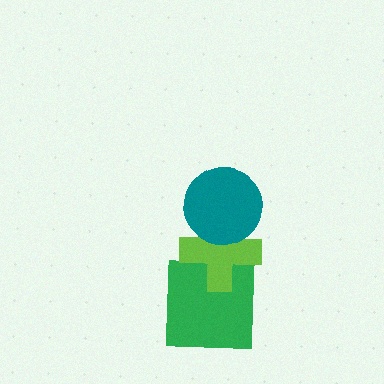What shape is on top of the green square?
The lime cross is on top of the green square.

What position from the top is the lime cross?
The lime cross is 2nd from the top.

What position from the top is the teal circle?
The teal circle is 1st from the top.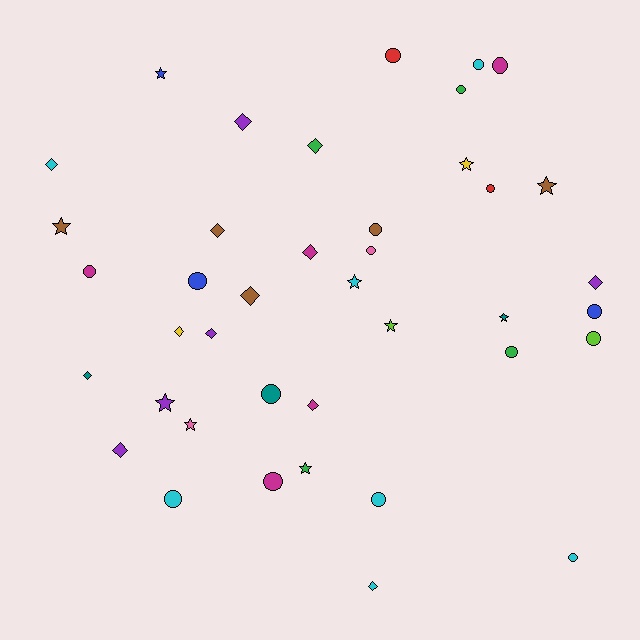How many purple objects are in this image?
There are 5 purple objects.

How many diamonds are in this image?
There are 13 diamonds.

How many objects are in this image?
There are 40 objects.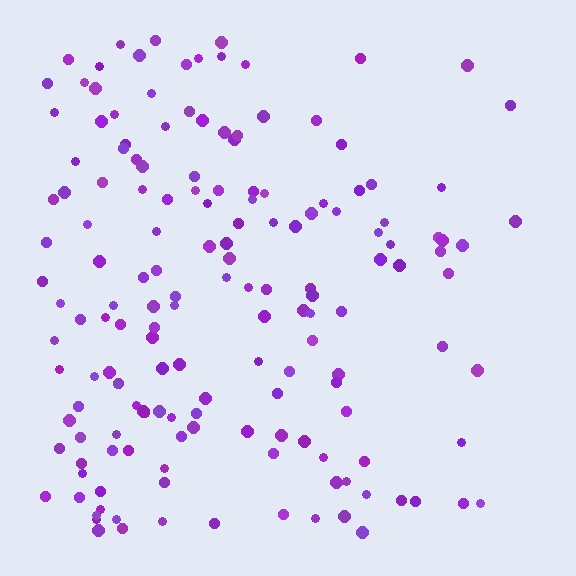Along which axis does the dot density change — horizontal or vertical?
Horizontal.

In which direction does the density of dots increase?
From right to left, with the left side densest.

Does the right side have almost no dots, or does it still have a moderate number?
Still a moderate number, just noticeably fewer than the left.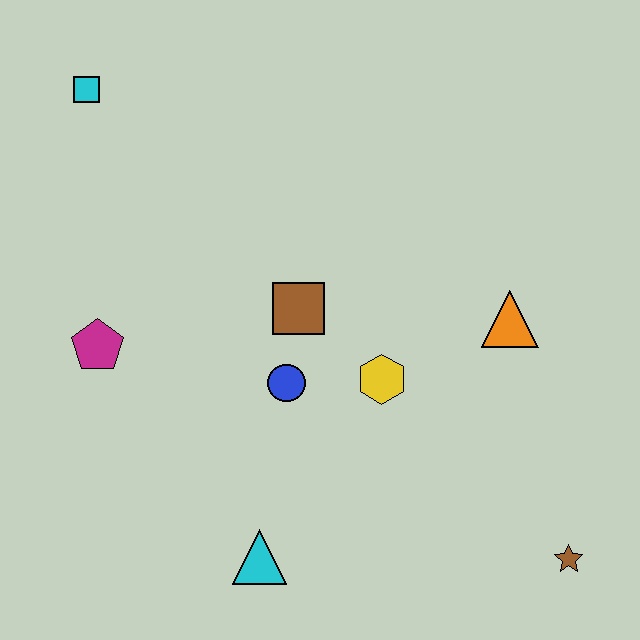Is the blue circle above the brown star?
Yes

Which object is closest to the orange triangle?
The yellow hexagon is closest to the orange triangle.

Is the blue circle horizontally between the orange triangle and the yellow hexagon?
No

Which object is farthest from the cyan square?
The brown star is farthest from the cyan square.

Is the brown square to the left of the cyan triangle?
No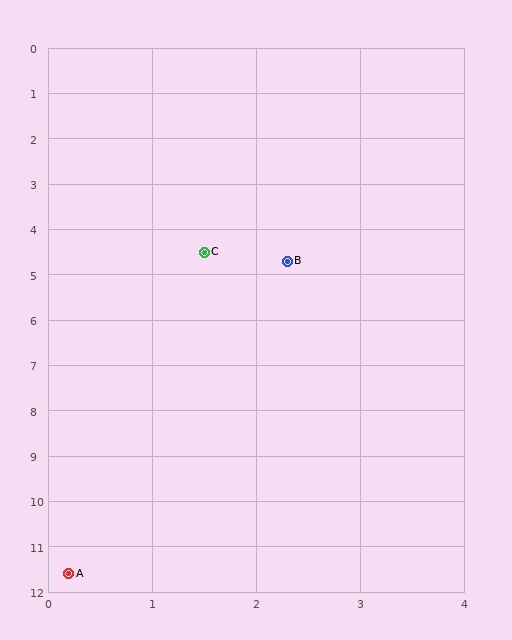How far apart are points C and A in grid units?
Points C and A are about 7.2 grid units apart.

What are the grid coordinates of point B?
Point B is at approximately (2.3, 4.7).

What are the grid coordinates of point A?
Point A is at approximately (0.2, 11.6).